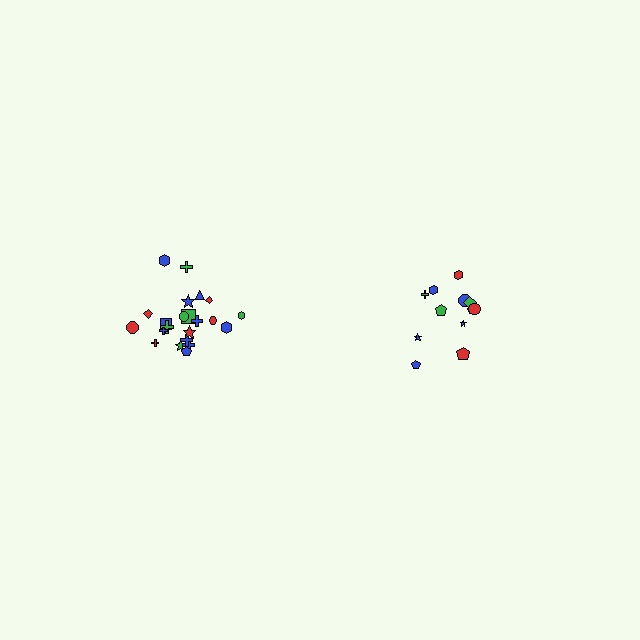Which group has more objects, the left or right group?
The left group.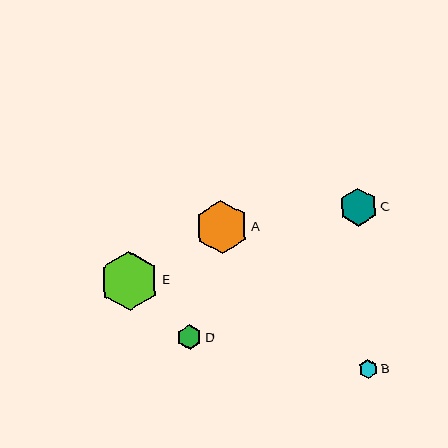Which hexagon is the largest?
Hexagon E is the largest with a size of approximately 59 pixels.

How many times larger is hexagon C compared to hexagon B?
Hexagon C is approximately 2.0 times the size of hexagon B.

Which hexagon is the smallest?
Hexagon B is the smallest with a size of approximately 19 pixels.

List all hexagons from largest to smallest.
From largest to smallest: E, A, C, D, B.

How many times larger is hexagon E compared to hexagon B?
Hexagon E is approximately 3.1 times the size of hexagon B.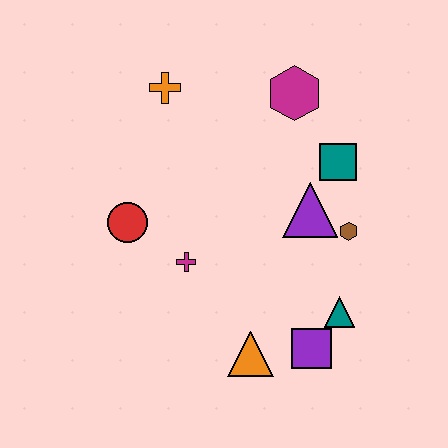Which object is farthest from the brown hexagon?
The orange cross is farthest from the brown hexagon.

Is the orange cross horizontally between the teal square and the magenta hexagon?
No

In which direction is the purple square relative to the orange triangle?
The purple square is to the right of the orange triangle.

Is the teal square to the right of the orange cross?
Yes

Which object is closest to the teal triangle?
The purple square is closest to the teal triangle.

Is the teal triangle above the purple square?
Yes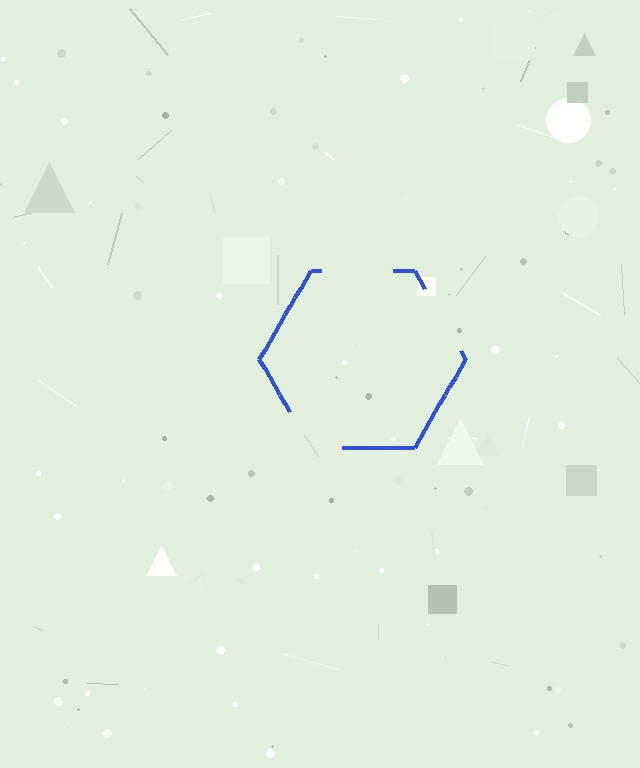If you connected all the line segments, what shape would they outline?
They would outline a hexagon.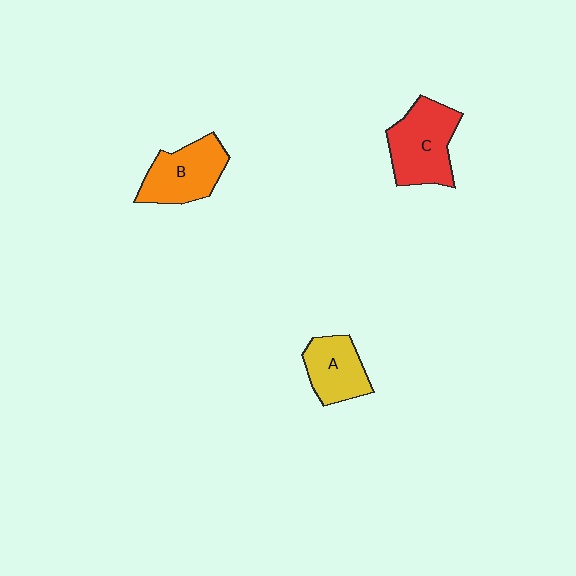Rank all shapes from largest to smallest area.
From largest to smallest: C (red), B (orange), A (yellow).